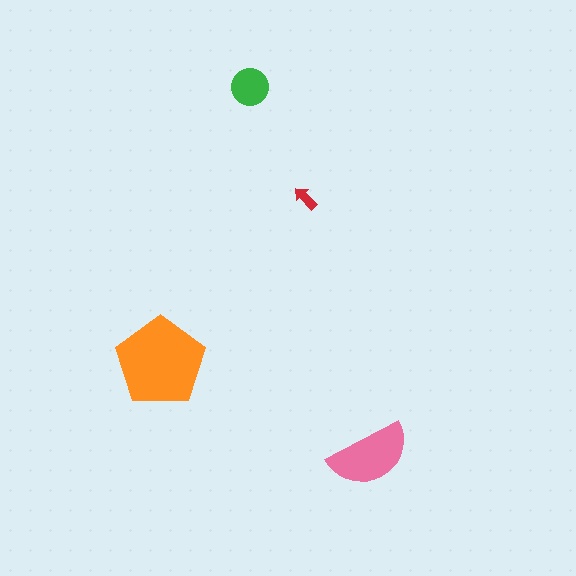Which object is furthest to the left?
The orange pentagon is leftmost.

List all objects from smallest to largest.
The red arrow, the green circle, the pink semicircle, the orange pentagon.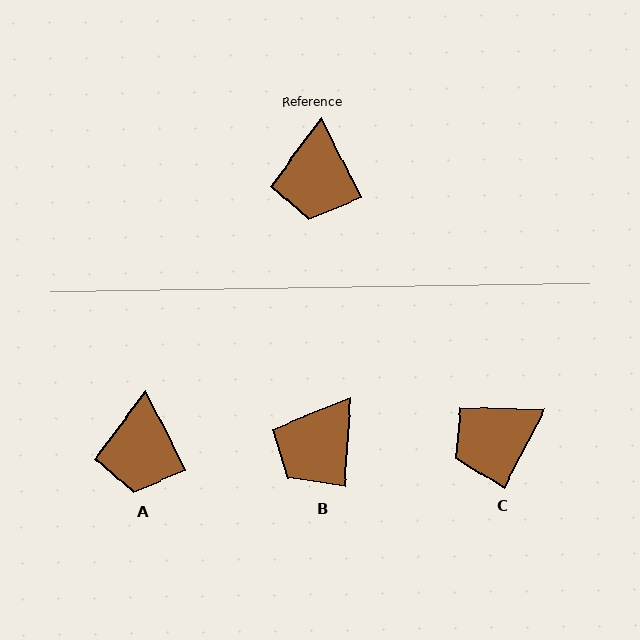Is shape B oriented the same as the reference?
No, it is off by about 31 degrees.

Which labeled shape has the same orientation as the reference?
A.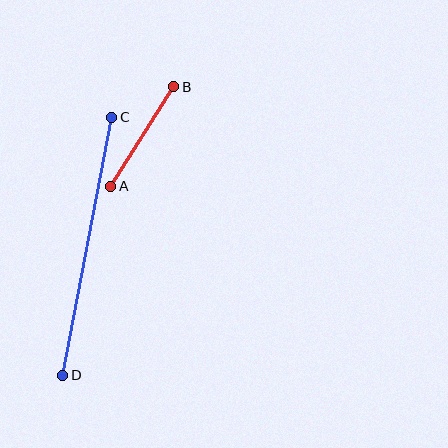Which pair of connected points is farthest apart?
Points C and D are farthest apart.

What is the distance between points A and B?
The distance is approximately 118 pixels.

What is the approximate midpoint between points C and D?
The midpoint is at approximately (87, 246) pixels.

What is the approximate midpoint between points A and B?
The midpoint is at approximately (142, 137) pixels.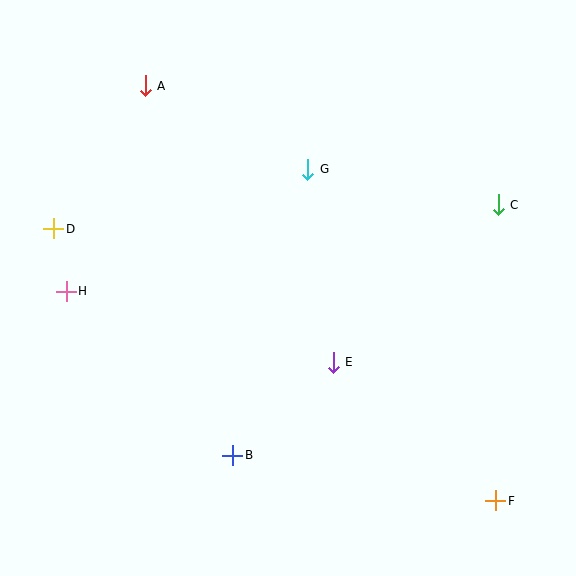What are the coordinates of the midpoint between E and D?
The midpoint between E and D is at (193, 295).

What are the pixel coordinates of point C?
Point C is at (498, 205).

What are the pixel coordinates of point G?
Point G is at (308, 169).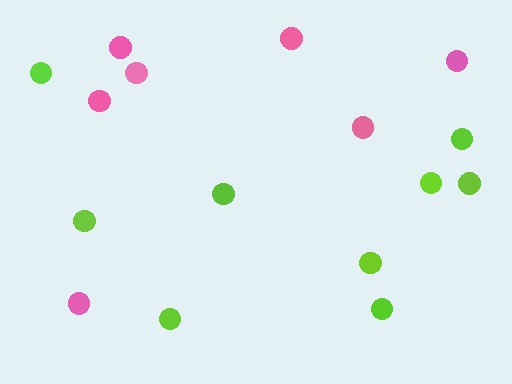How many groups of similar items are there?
There are 2 groups: one group of lime circles (9) and one group of pink circles (7).